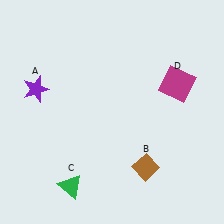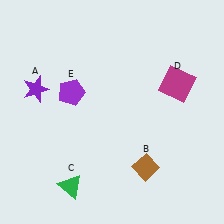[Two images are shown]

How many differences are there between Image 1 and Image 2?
There is 1 difference between the two images.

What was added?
A purple pentagon (E) was added in Image 2.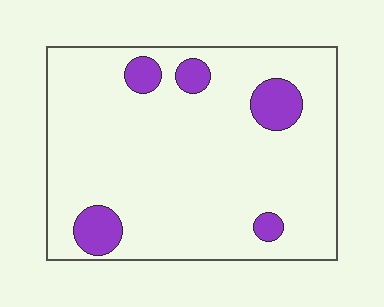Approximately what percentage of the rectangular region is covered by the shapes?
Approximately 10%.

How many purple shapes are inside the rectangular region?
5.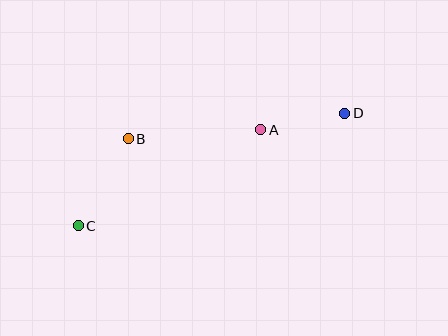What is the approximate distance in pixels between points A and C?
The distance between A and C is approximately 206 pixels.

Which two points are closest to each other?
Points A and D are closest to each other.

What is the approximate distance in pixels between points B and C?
The distance between B and C is approximately 101 pixels.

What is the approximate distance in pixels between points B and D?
The distance between B and D is approximately 218 pixels.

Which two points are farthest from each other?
Points C and D are farthest from each other.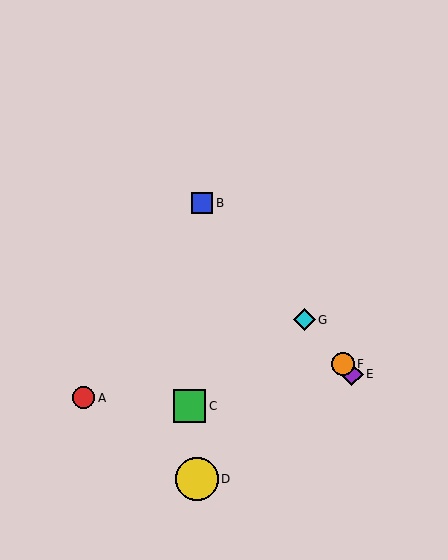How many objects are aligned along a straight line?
4 objects (B, E, F, G) are aligned along a straight line.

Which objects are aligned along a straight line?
Objects B, E, F, G are aligned along a straight line.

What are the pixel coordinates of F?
Object F is at (343, 364).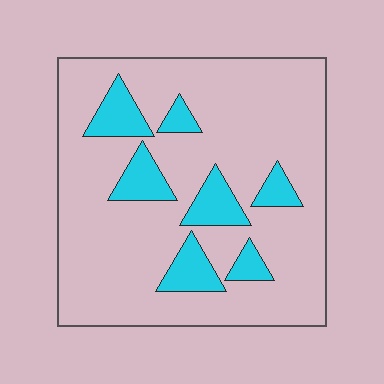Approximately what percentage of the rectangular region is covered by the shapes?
Approximately 15%.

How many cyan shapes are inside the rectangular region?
7.